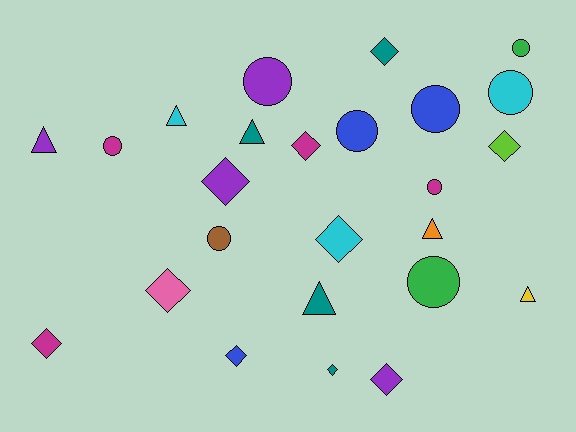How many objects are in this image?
There are 25 objects.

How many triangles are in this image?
There are 6 triangles.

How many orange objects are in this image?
There is 1 orange object.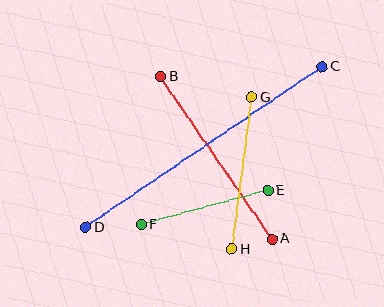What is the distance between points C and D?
The distance is approximately 286 pixels.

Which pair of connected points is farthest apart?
Points C and D are farthest apart.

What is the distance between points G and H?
The distance is approximately 153 pixels.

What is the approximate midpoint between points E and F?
The midpoint is at approximately (205, 208) pixels.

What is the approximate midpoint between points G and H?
The midpoint is at approximately (242, 173) pixels.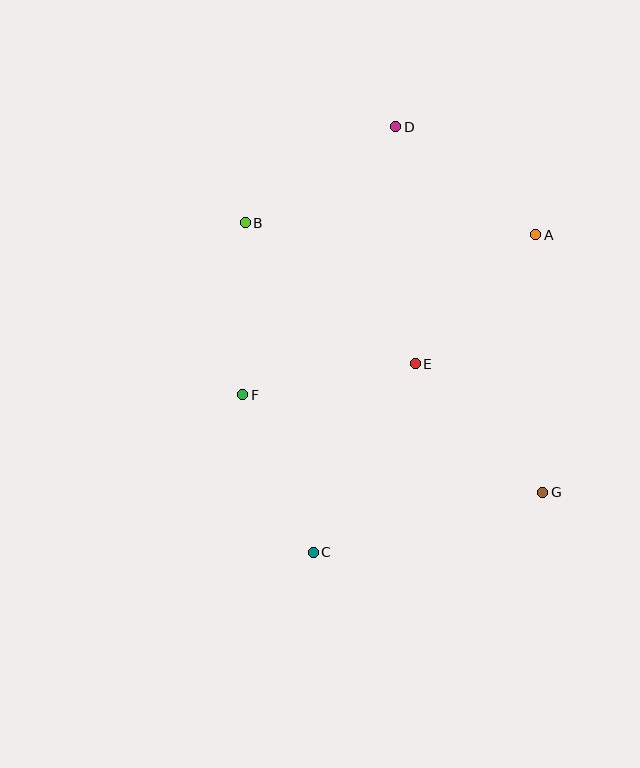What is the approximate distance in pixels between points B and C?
The distance between B and C is approximately 336 pixels.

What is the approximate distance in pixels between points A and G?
The distance between A and G is approximately 257 pixels.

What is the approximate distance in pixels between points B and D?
The distance between B and D is approximately 179 pixels.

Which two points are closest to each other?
Points B and F are closest to each other.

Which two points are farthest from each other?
Points C and D are farthest from each other.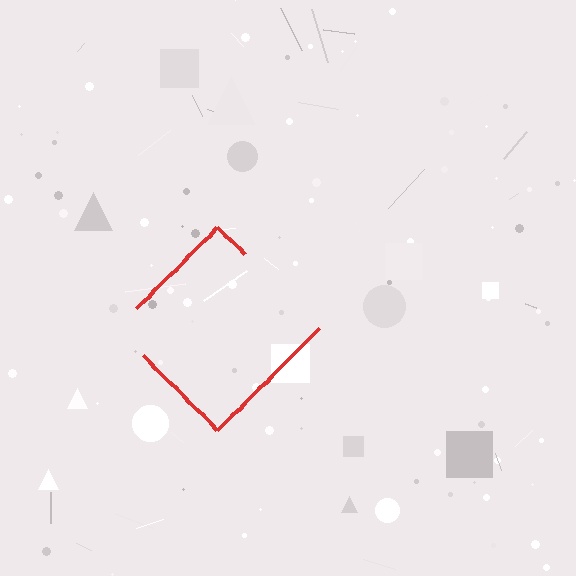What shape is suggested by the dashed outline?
The dashed outline suggests a diamond.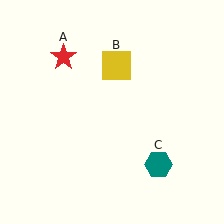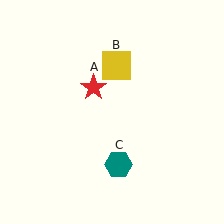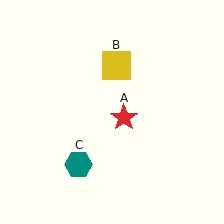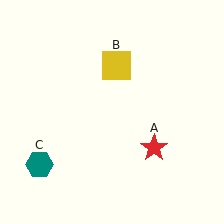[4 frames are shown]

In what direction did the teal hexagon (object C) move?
The teal hexagon (object C) moved left.